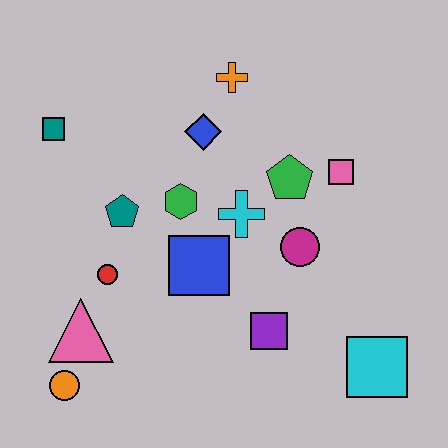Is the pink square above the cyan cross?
Yes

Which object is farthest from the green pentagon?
The orange circle is farthest from the green pentagon.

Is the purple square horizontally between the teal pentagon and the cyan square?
Yes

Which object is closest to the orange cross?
The blue diamond is closest to the orange cross.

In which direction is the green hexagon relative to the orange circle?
The green hexagon is above the orange circle.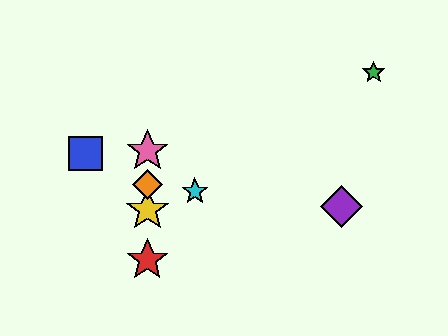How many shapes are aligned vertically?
4 shapes (the red star, the yellow star, the orange diamond, the pink star) are aligned vertically.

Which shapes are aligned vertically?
The red star, the yellow star, the orange diamond, the pink star are aligned vertically.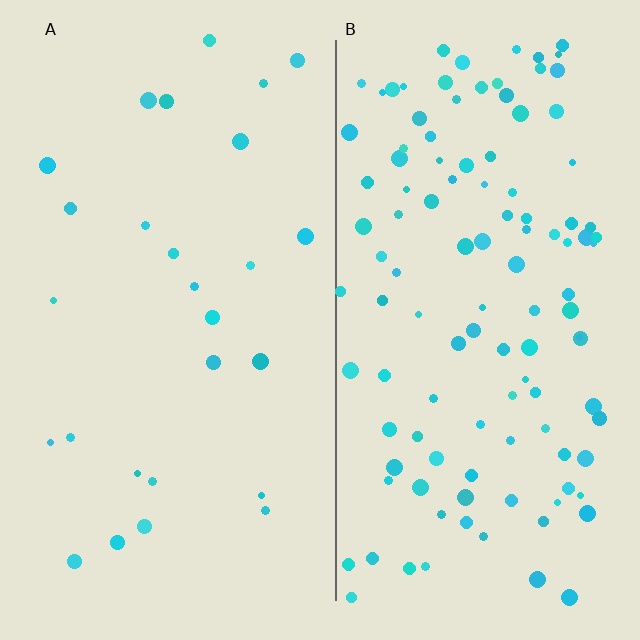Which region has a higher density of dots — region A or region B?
B (the right).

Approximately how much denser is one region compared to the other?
Approximately 4.4× — region B over region A.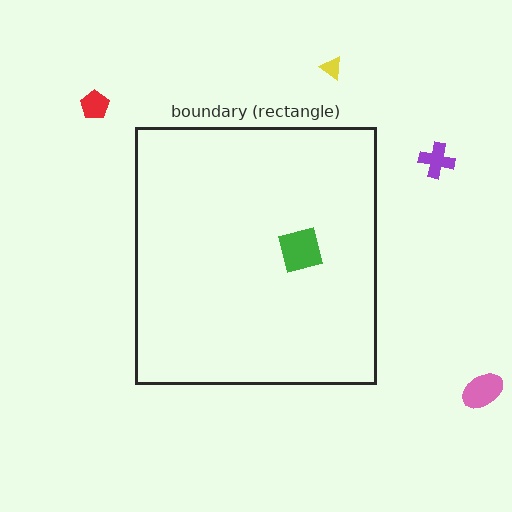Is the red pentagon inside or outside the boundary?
Outside.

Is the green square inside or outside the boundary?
Inside.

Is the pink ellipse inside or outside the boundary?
Outside.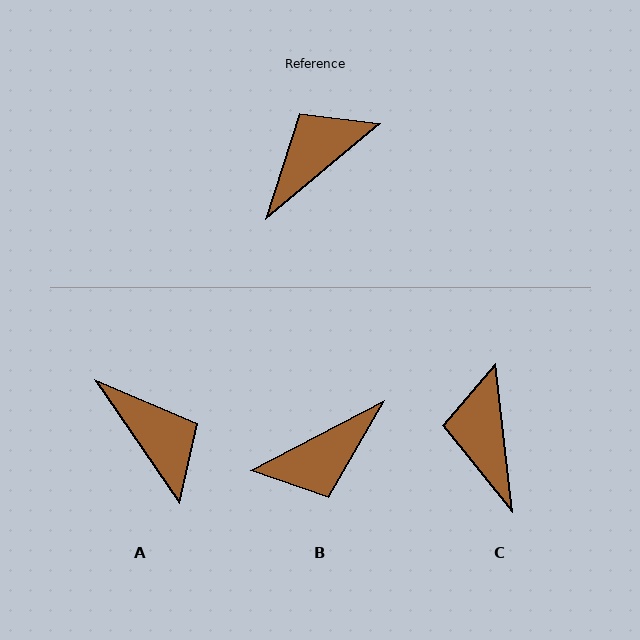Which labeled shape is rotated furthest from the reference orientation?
B, about 168 degrees away.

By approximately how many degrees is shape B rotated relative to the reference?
Approximately 168 degrees counter-clockwise.